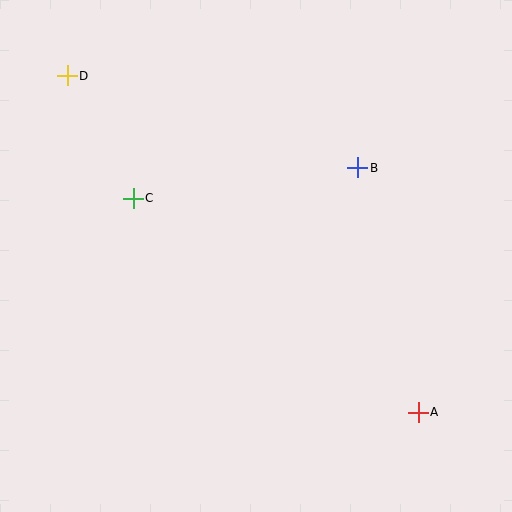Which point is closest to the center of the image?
Point B at (358, 168) is closest to the center.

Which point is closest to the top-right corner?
Point B is closest to the top-right corner.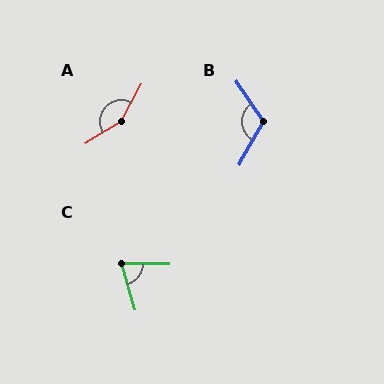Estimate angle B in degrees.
Approximately 116 degrees.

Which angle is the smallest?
C, at approximately 74 degrees.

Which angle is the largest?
A, at approximately 151 degrees.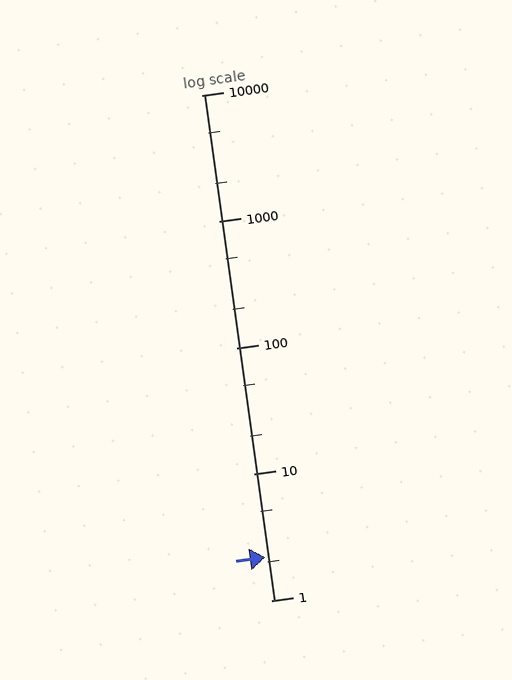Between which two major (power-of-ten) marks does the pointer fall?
The pointer is between 1 and 10.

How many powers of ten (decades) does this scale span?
The scale spans 4 decades, from 1 to 10000.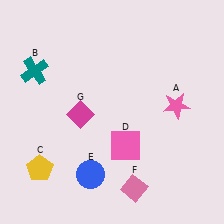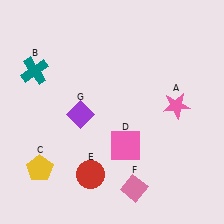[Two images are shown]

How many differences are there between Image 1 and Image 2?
There are 2 differences between the two images.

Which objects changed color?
E changed from blue to red. G changed from magenta to purple.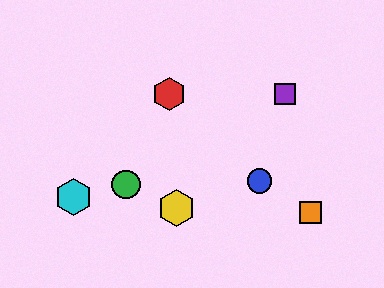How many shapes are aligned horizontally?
2 shapes (the red hexagon, the purple square) are aligned horizontally.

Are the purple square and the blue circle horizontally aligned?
No, the purple square is at y≈94 and the blue circle is at y≈181.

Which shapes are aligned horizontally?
The red hexagon, the purple square are aligned horizontally.